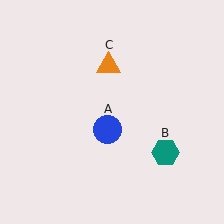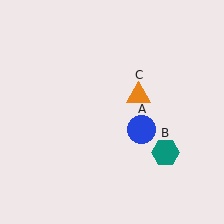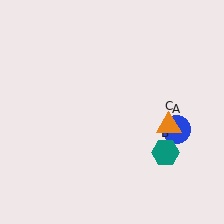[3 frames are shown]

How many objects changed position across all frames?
2 objects changed position: blue circle (object A), orange triangle (object C).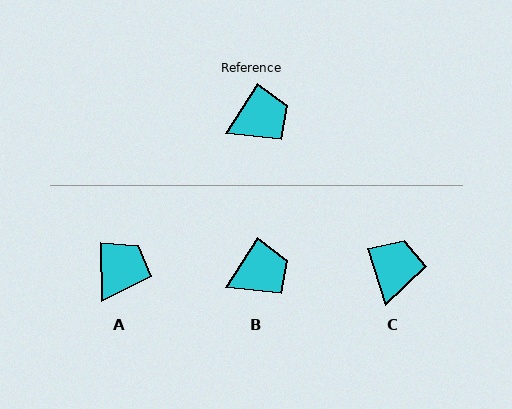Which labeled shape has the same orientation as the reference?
B.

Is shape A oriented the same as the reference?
No, it is off by about 33 degrees.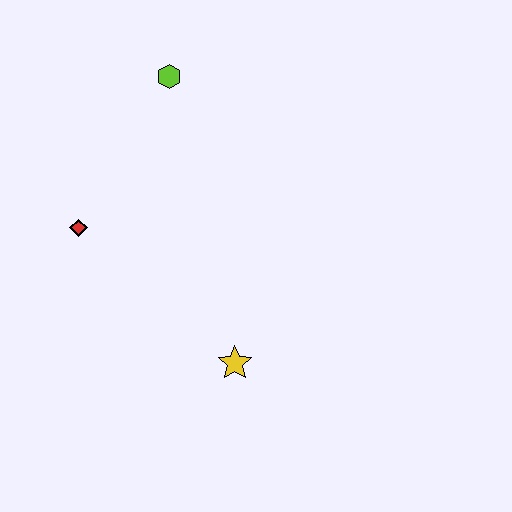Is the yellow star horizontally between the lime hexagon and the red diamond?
No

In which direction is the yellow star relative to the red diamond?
The yellow star is to the right of the red diamond.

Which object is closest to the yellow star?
The red diamond is closest to the yellow star.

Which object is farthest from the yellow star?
The lime hexagon is farthest from the yellow star.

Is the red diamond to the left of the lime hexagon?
Yes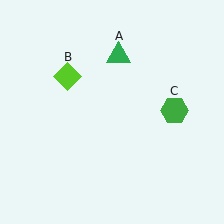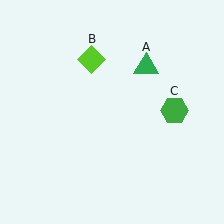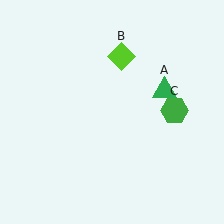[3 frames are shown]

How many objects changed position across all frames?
2 objects changed position: green triangle (object A), lime diamond (object B).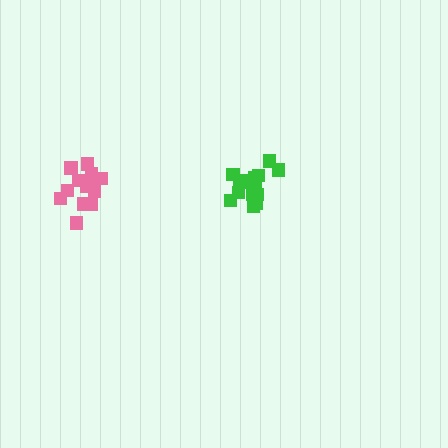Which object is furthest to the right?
The green cluster is rightmost.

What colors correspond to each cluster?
The clusters are colored: green, pink.